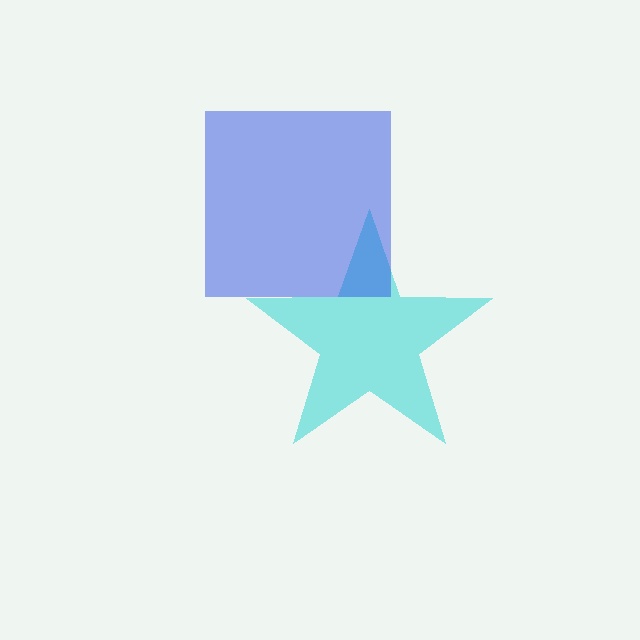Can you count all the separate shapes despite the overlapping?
Yes, there are 2 separate shapes.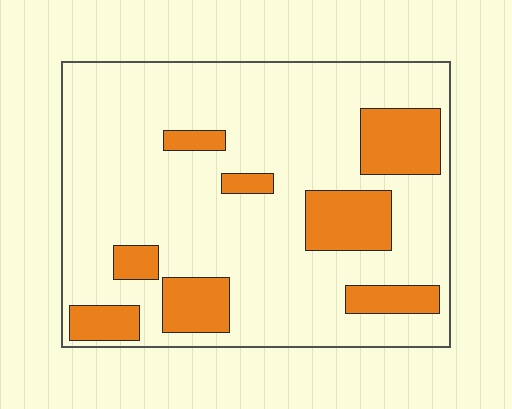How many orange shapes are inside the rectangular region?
8.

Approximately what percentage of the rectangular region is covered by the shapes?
Approximately 20%.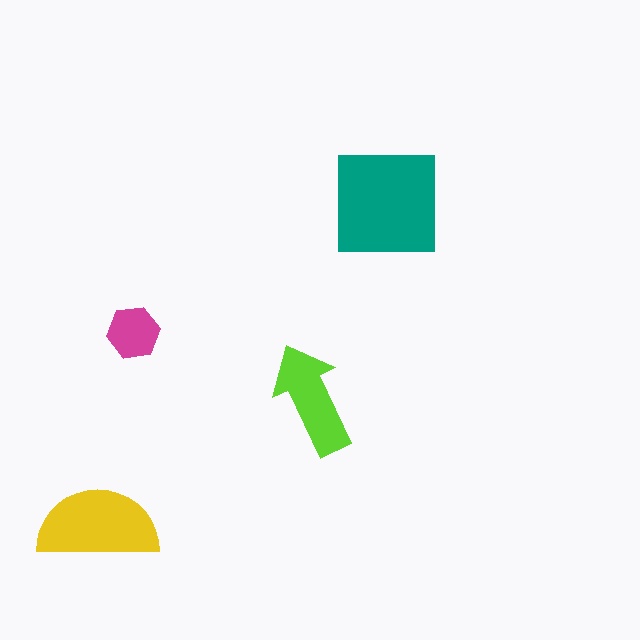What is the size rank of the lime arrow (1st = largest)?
3rd.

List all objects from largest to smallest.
The teal square, the yellow semicircle, the lime arrow, the magenta hexagon.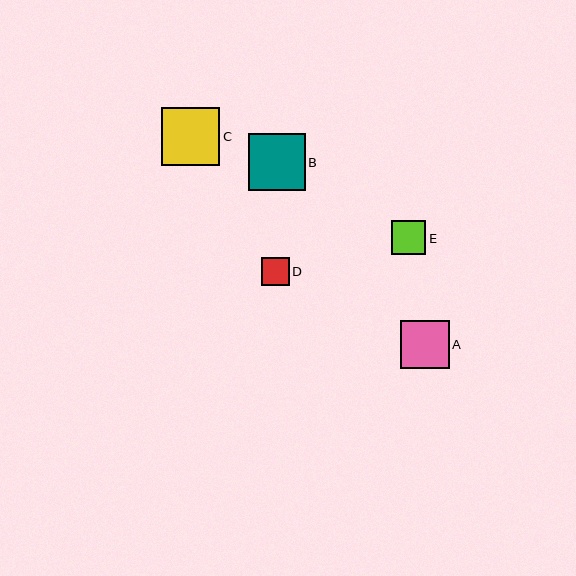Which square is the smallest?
Square D is the smallest with a size of approximately 27 pixels.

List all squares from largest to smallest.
From largest to smallest: C, B, A, E, D.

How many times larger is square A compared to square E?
Square A is approximately 1.4 times the size of square E.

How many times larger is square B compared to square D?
Square B is approximately 2.1 times the size of square D.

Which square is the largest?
Square C is the largest with a size of approximately 59 pixels.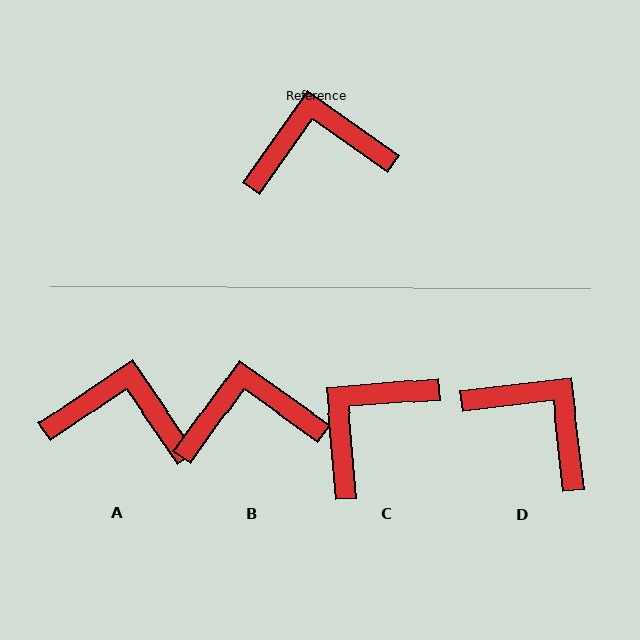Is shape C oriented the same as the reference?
No, it is off by about 40 degrees.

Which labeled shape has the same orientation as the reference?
B.